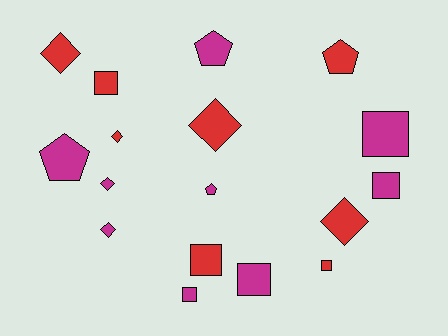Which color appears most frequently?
Magenta, with 9 objects.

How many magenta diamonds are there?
There are 2 magenta diamonds.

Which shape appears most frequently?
Square, with 7 objects.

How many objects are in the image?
There are 17 objects.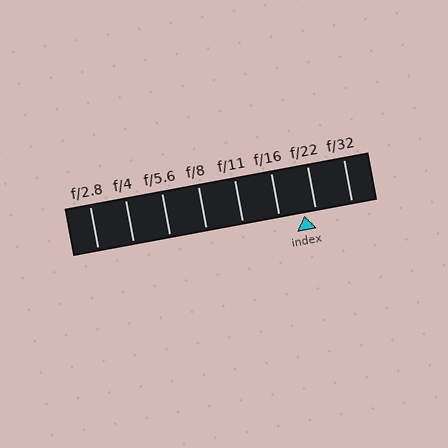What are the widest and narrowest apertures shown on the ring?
The widest aperture shown is f/2.8 and the narrowest is f/32.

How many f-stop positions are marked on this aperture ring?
There are 8 f-stop positions marked.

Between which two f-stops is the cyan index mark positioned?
The index mark is between f/16 and f/22.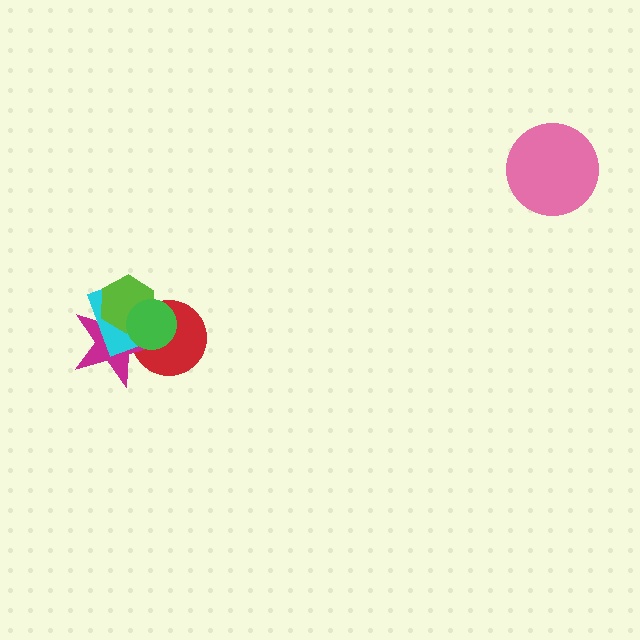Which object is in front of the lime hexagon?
The green circle is in front of the lime hexagon.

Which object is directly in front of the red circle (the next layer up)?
The magenta star is directly in front of the red circle.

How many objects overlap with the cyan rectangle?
4 objects overlap with the cyan rectangle.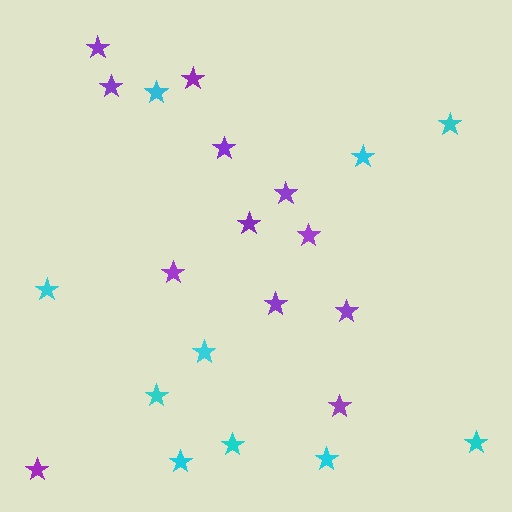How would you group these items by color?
There are 2 groups: one group of purple stars (12) and one group of cyan stars (10).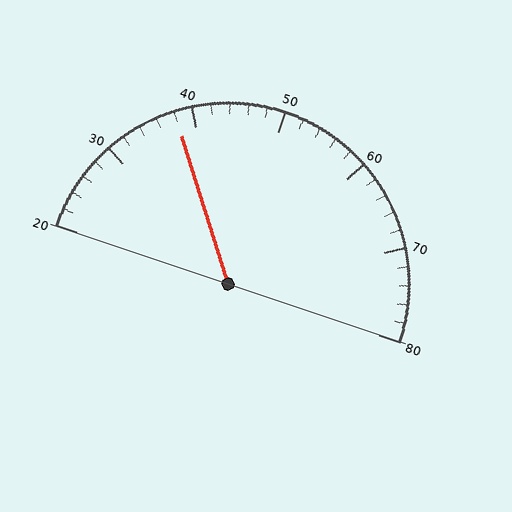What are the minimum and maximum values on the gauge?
The gauge ranges from 20 to 80.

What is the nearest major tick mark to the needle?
The nearest major tick mark is 40.